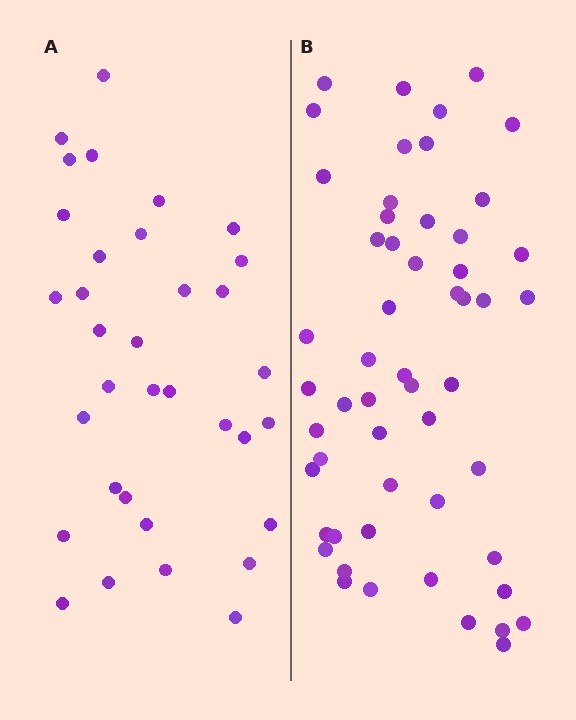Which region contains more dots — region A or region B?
Region B (the right region) has more dots.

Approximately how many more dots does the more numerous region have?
Region B has approximately 20 more dots than region A.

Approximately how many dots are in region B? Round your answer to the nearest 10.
About 50 dots. (The exact count is 54, which rounds to 50.)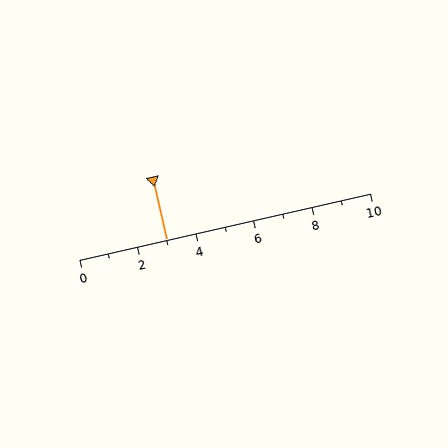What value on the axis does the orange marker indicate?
The marker indicates approximately 3.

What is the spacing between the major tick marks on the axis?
The major ticks are spaced 2 apart.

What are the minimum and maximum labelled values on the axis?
The axis runs from 0 to 10.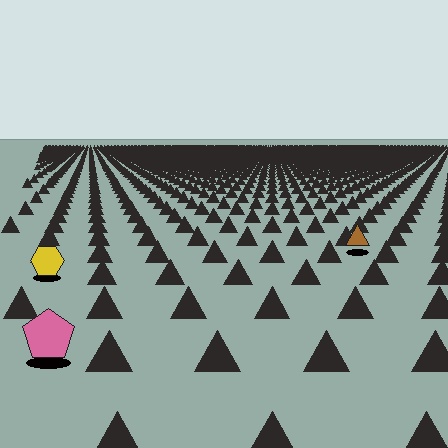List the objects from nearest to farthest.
From nearest to farthest: the pink pentagon, the yellow hexagon, the brown triangle.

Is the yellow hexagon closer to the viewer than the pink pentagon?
No. The pink pentagon is closer — you can tell from the texture gradient: the ground texture is coarser near it.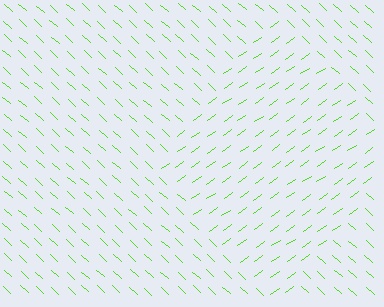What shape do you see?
I see a diamond.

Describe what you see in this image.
The image is filled with small lime line segments. A diamond region in the image has lines oriented differently from the surrounding lines, creating a visible texture boundary.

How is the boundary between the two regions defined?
The boundary is defined purely by a change in line orientation (approximately 77 degrees difference). All lines are the same color and thickness.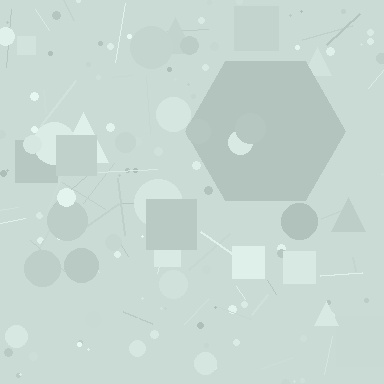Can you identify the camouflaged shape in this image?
The camouflaged shape is a hexagon.